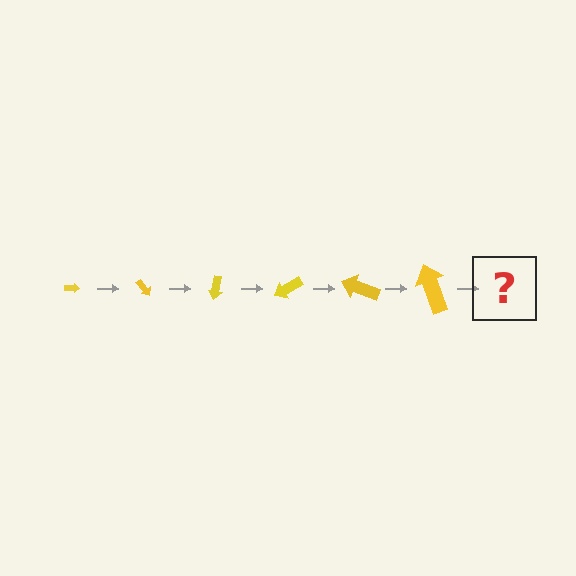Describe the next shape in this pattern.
It should be an arrow, larger than the previous one and rotated 300 degrees from the start.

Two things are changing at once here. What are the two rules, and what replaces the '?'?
The two rules are that the arrow grows larger each step and it rotates 50 degrees each step. The '?' should be an arrow, larger than the previous one and rotated 300 degrees from the start.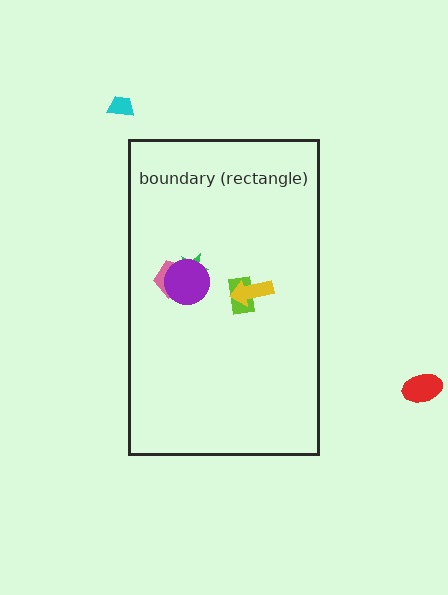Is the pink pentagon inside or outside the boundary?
Inside.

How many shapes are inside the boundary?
5 inside, 2 outside.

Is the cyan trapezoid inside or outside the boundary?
Outside.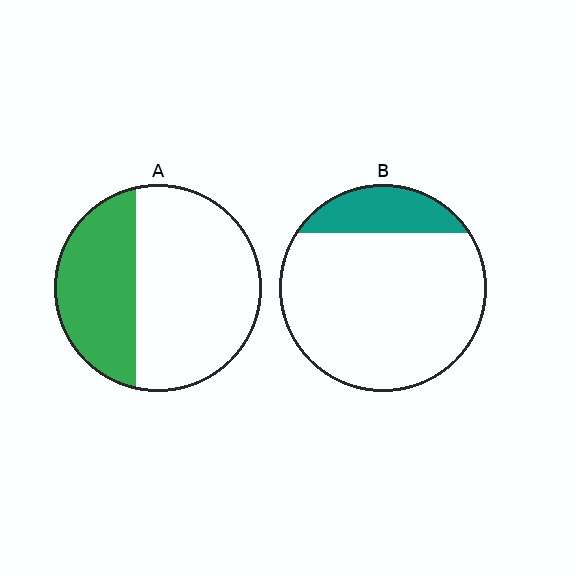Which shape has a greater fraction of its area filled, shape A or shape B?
Shape A.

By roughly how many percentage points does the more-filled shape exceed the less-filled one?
By roughly 20 percentage points (A over B).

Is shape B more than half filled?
No.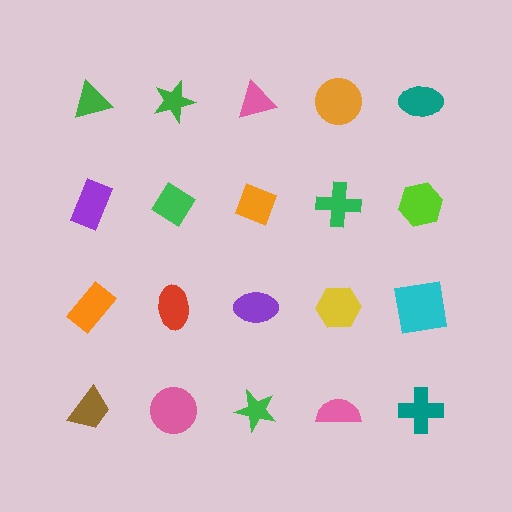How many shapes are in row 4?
5 shapes.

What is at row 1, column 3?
A pink triangle.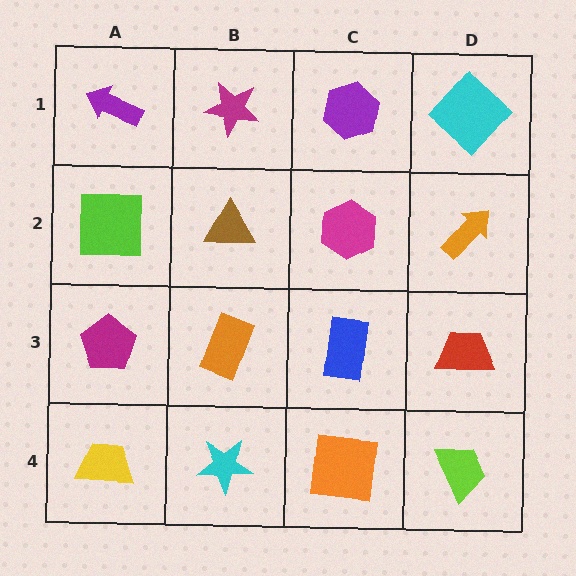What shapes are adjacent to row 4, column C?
A blue rectangle (row 3, column C), a cyan star (row 4, column B), a lime trapezoid (row 4, column D).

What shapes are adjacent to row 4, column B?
An orange rectangle (row 3, column B), a yellow trapezoid (row 4, column A), an orange square (row 4, column C).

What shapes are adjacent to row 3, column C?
A magenta hexagon (row 2, column C), an orange square (row 4, column C), an orange rectangle (row 3, column B), a red trapezoid (row 3, column D).